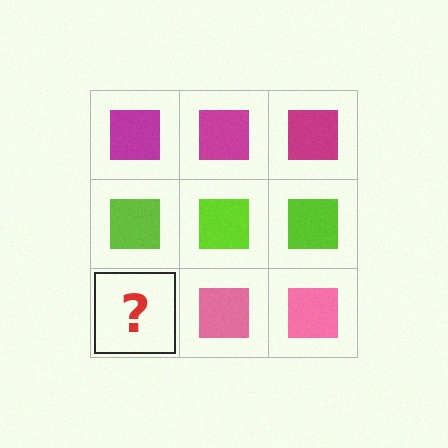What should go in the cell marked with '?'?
The missing cell should contain a pink square.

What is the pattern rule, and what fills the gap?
The rule is that each row has a consistent color. The gap should be filled with a pink square.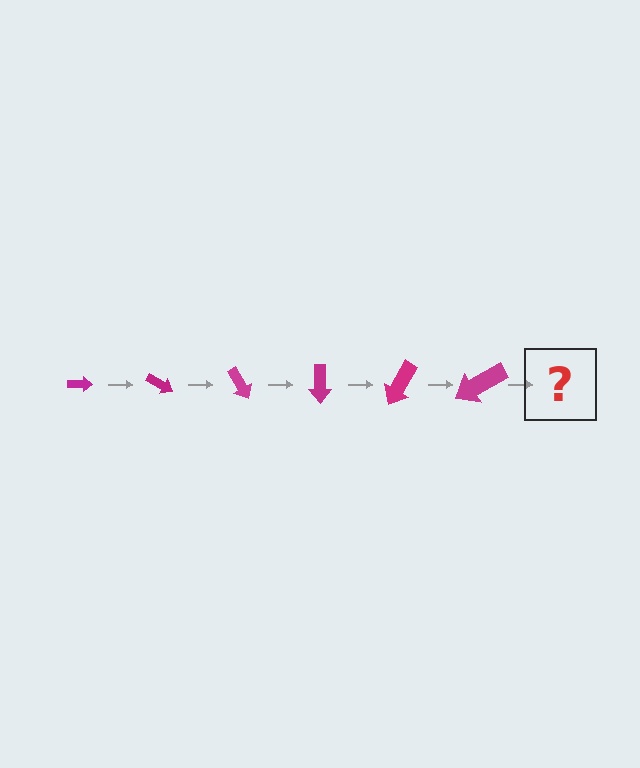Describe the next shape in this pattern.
It should be an arrow, larger than the previous one and rotated 180 degrees from the start.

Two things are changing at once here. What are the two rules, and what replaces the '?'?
The two rules are that the arrow grows larger each step and it rotates 30 degrees each step. The '?' should be an arrow, larger than the previous one and rotated 180 degrees from the start.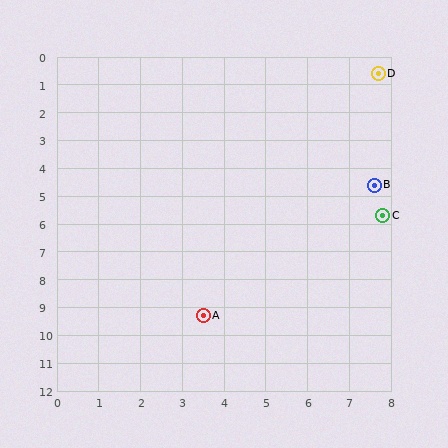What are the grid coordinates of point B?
Point B is at approximately (7.6, 4.6).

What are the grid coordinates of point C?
Point C is at approximately (7.8, 5.7).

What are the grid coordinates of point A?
Point A is at approximately (3.5, 9.3).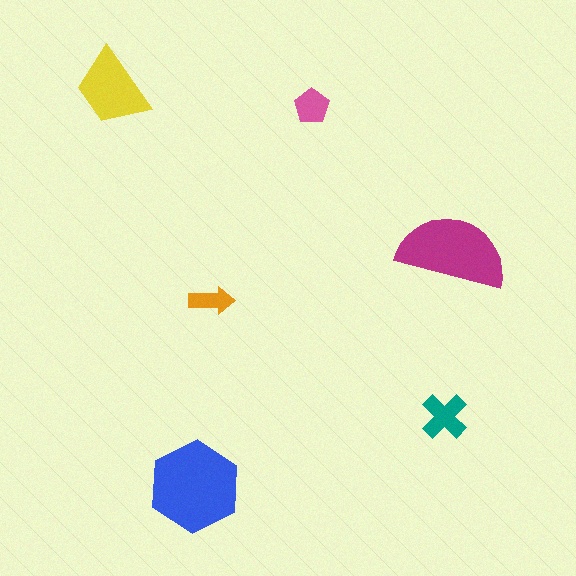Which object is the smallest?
The orange arrow.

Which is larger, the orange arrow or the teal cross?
The teal cross.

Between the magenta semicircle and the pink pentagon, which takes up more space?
The magenta semicircle.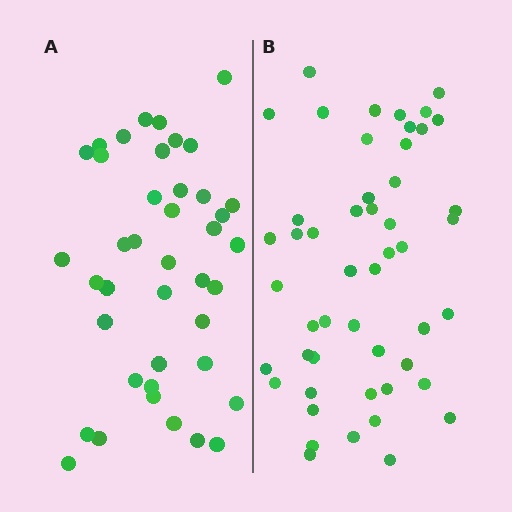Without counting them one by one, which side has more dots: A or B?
Region B (the right region) has more dots.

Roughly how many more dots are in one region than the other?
Region B has roughly 8 or so more dots than region A.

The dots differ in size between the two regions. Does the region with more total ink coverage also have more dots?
No. Region A has more total ink coverage because its dots are larger, but region B actually contains more individual dots. Total area can be misleading — the number of items is what matters here.